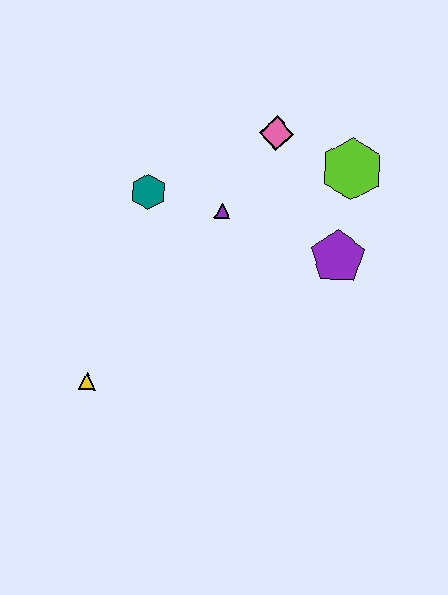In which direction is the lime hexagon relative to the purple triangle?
The lime hexagon is to the right of the purple triangle.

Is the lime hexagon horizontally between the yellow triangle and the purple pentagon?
No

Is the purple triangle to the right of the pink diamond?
No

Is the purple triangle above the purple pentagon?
Yes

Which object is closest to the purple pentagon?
The lime hexagon is closest to the purple pentagon.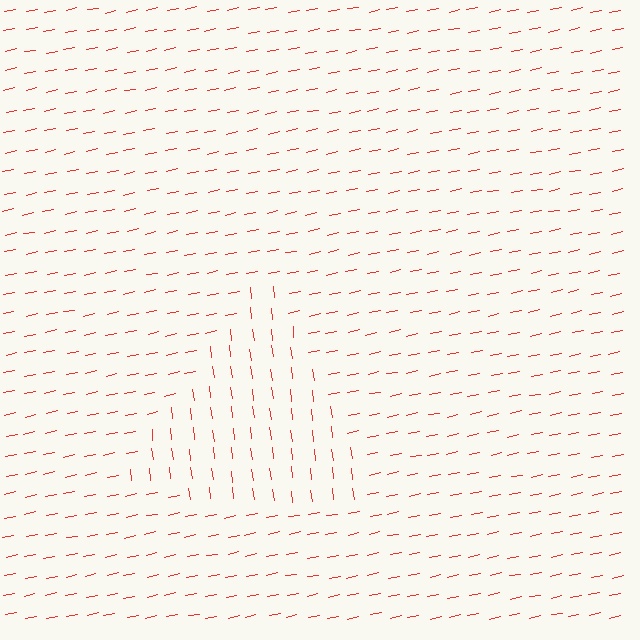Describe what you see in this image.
The image is filled with small red line segments. A triangle region in the image has lines oriented differently from the surrounding lines, creating a visible texture boundary.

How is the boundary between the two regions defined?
The boundary is defined purely by a change in line orientation (approximately 85 degrees difference). All lines are the same color and thickness.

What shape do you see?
I see a triangle.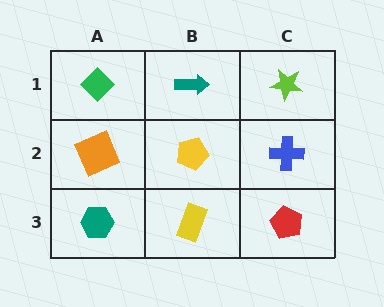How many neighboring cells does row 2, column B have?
4.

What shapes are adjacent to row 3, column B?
A yellow pentagon (row 2, column B), a teal hexagon (row 3, column A), a red pentagon (row 3, column C).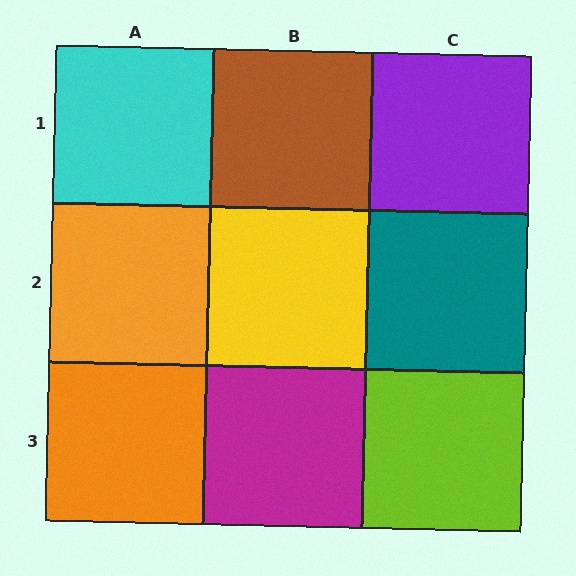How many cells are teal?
1 cell is teal.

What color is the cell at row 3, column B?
Magenta.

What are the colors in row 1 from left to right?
Cyan, brown, purple.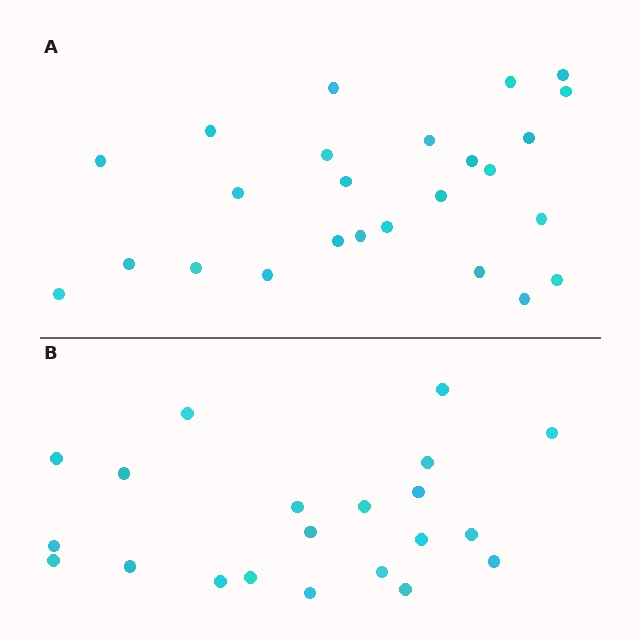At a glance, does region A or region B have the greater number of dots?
Region A (the top region) has more dots.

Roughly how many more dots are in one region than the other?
Region A has about 4 more dots than region B.